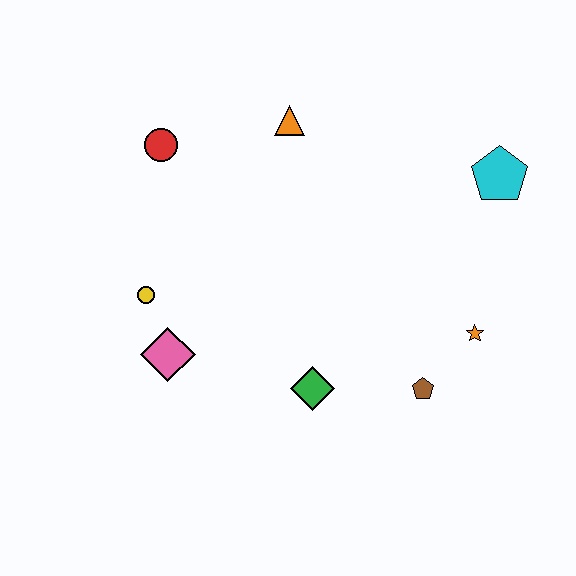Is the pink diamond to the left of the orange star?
Yes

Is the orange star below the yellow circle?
Yes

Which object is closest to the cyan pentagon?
The orange star is closest to the cyan pentagon.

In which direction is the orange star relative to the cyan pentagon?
The orange star is below the cyan pentagon.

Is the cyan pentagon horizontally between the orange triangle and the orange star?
No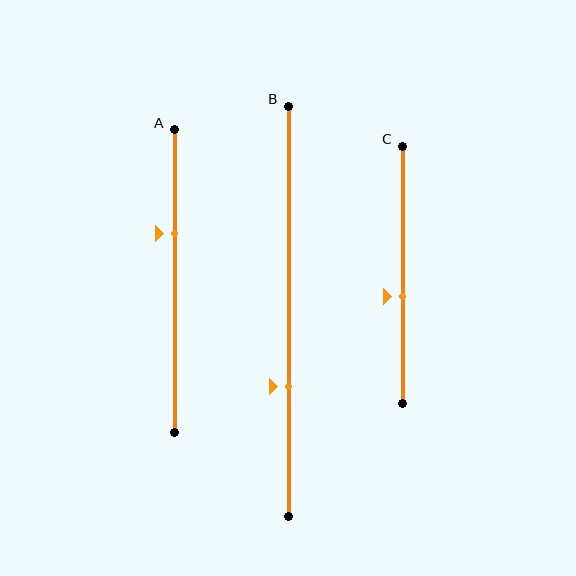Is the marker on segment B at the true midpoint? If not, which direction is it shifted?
No, the marker on segment B is shifted downward by about 18% of the segment length.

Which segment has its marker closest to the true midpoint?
Segment C has its marker closest to the true midpoint.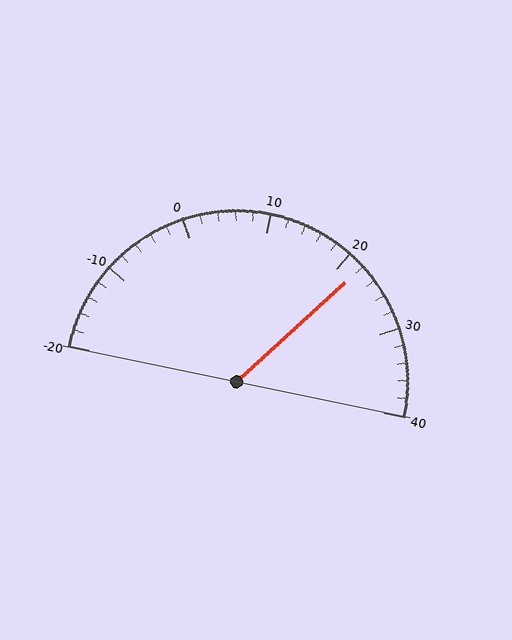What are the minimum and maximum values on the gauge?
The gauge ranges from -20 to 40.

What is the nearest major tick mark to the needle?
The nearest major tick mark is 20.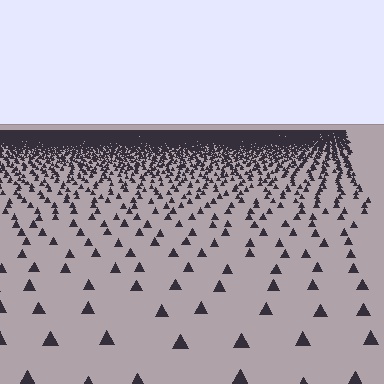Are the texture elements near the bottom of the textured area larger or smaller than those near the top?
Larger. Near the bottom, elements are closer to the viewer and appear at a bigger on-screen size.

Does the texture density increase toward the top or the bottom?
Density increases toward the top.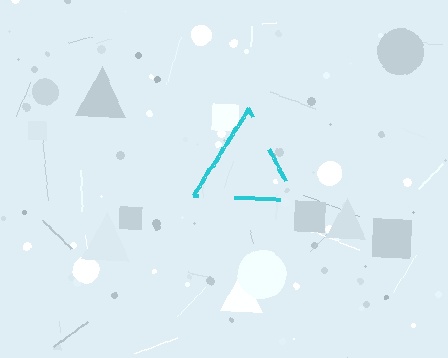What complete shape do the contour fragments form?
The contour fragments form a triangle.